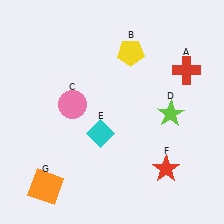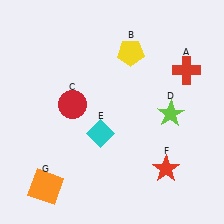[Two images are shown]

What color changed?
The circle (C) changed from pink in Image 1 to red in Image 2.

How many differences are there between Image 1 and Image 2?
There is 1 difference between the two images.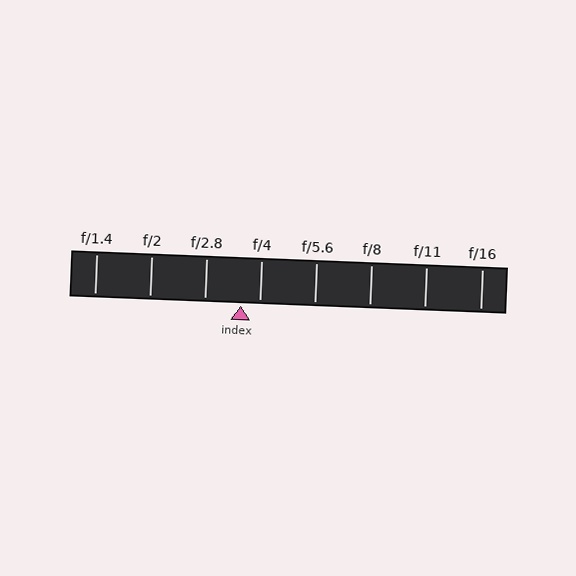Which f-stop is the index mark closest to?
The index mark is closest to f/4.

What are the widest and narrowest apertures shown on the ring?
The widest aperture shown is f/1.4 and the narrowest is f/16.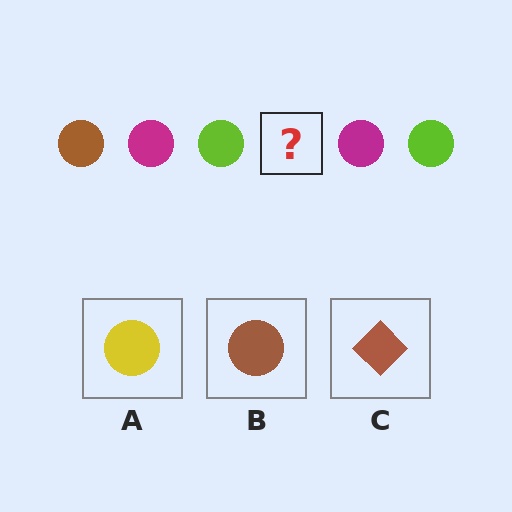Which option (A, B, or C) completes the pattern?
B.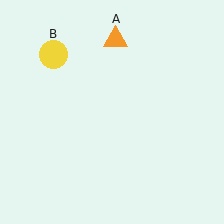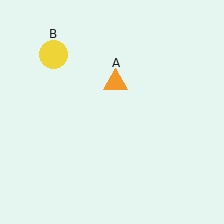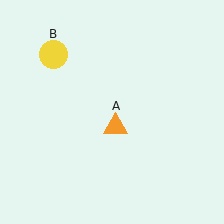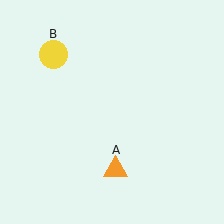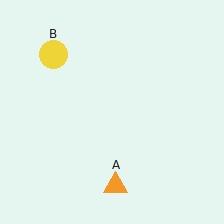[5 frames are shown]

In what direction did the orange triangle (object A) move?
The orange triangle (object A) moved down.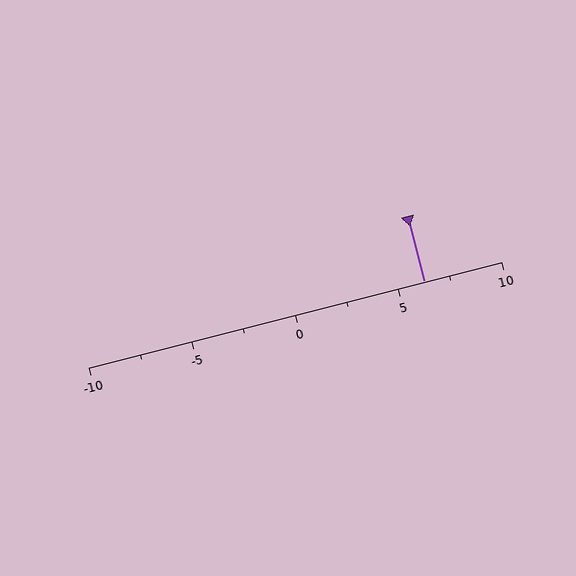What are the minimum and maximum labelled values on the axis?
The axis runs from -10 to 10.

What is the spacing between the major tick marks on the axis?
The major ticks are spaced 5 apart.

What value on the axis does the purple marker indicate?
The marker indicates approximately 6.2.